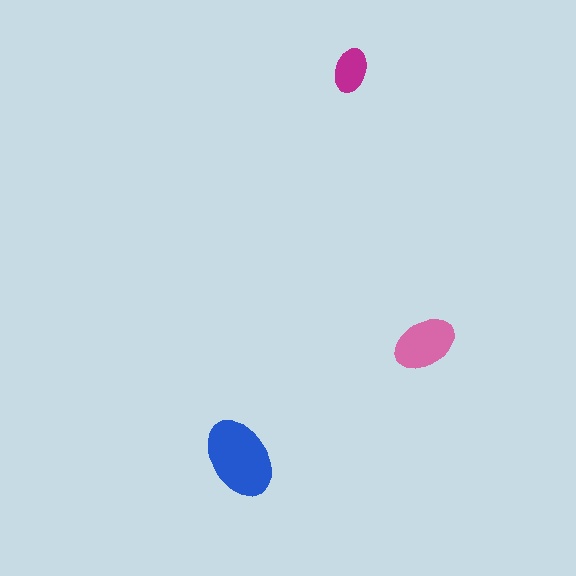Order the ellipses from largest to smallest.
the blue one, the pink one, the magenta one.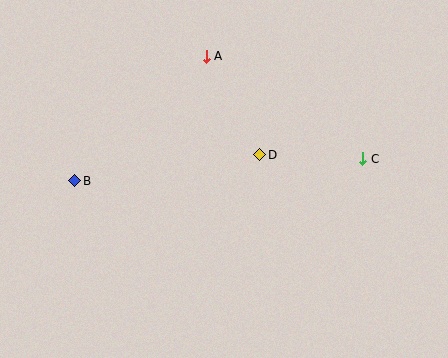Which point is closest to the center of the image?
Point D at (260, 155) is closest to the center.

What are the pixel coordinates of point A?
Point A is at (206, 56).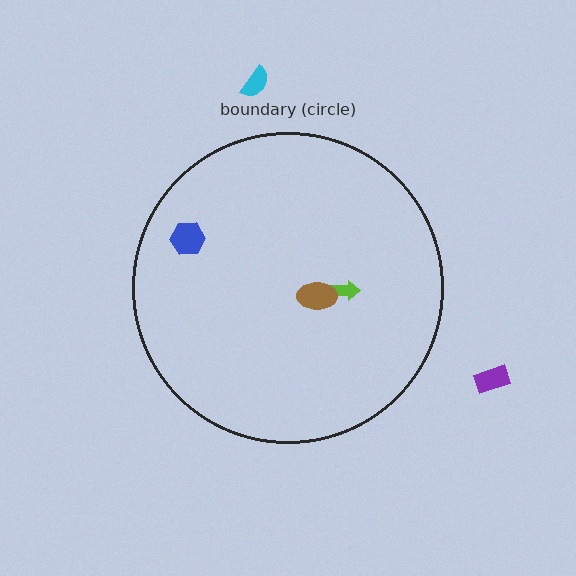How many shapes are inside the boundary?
3 inside, 2 outside.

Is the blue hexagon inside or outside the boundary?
Inside.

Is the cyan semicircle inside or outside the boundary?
Outside.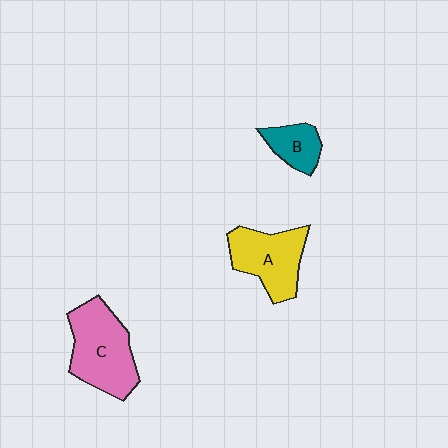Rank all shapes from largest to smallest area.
From largest to smallest: C (pink), A (yellow), B (teal).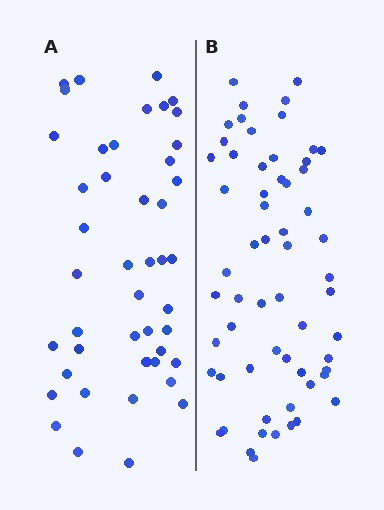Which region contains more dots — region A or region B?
Region B (the right region) has more dots.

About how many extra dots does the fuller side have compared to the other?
Region B has approximately 15 more dots than region A.